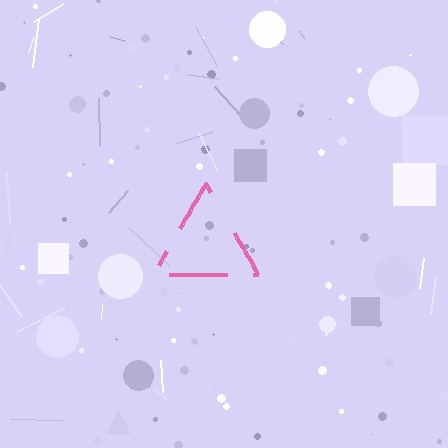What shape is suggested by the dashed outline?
The dashed outline suggests a triangle.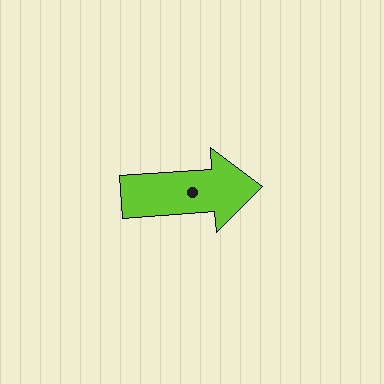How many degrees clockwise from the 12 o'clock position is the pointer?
Approximately 86 degrees.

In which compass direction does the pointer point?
East.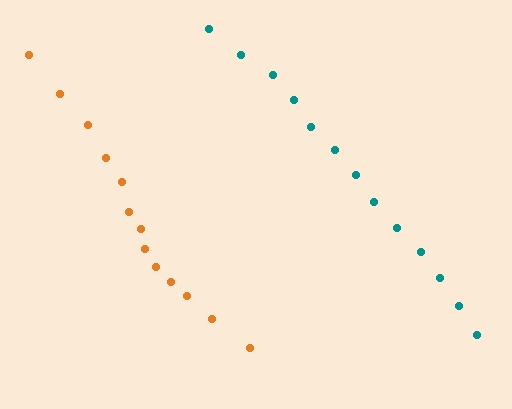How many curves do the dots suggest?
There are 2 distinct paths.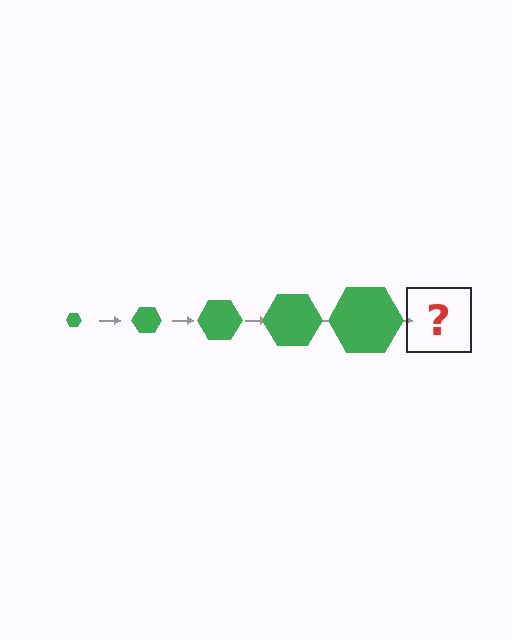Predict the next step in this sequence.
The next step is a green hexagon, larger than the previous one.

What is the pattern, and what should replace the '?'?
The pattern is that the hexagon gets progressively larger each step. The '?' should be a green hexagon, larger than the previous one.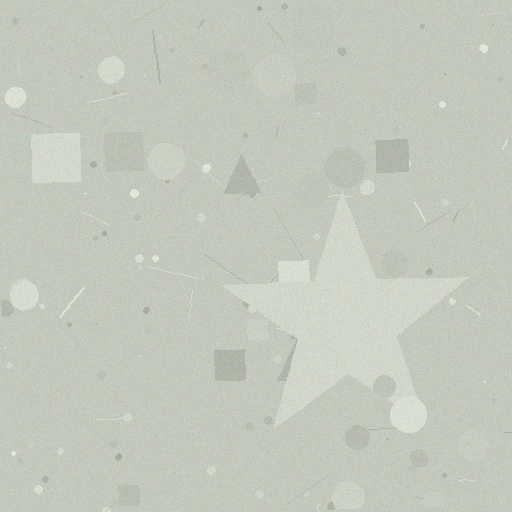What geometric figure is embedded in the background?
A star is embedded in the background.